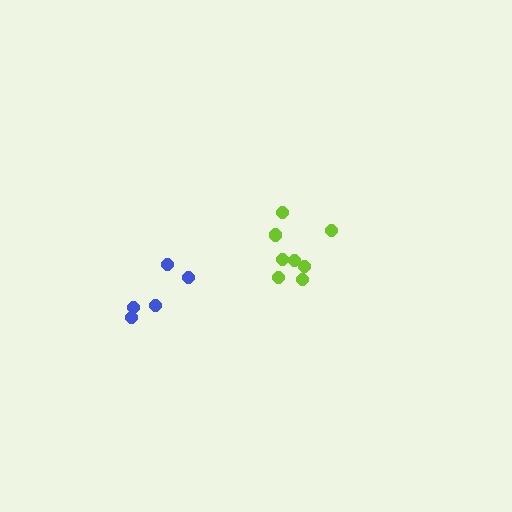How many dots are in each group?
Group 1: 5 dots, Group 2: 8 dots (13 total).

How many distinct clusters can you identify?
There are 2 distinct clusters.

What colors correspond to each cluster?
The clusters are colored: blue, lime.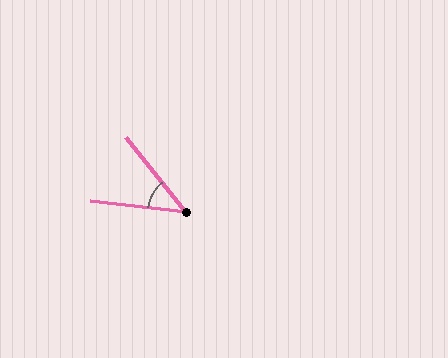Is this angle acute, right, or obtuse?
It is acute.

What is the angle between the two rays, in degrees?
Approximately 45 degrees.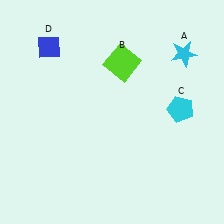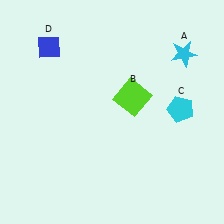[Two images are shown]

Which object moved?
The lime square (B) moved down.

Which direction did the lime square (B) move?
The lime square (B) moved down.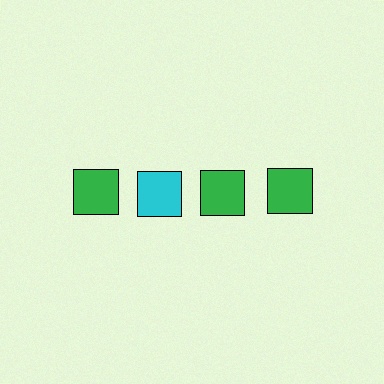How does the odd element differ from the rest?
It has a different color: cyan instead of green.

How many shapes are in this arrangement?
There are 4 shapes arranged in a grid pattern.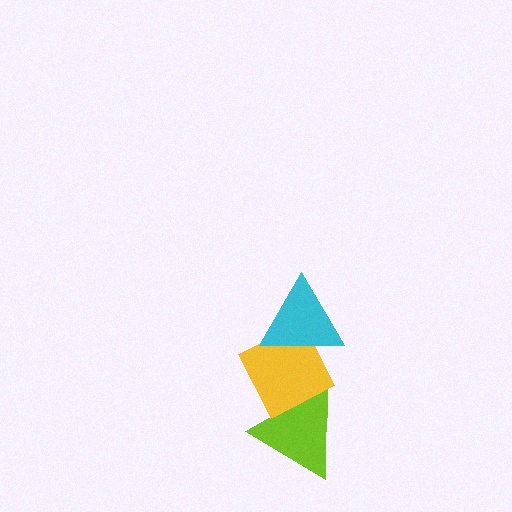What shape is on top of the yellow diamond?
The cyan triangle is on top of the yellow diamond.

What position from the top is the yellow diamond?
The yellow diamond is 2nd from the top.